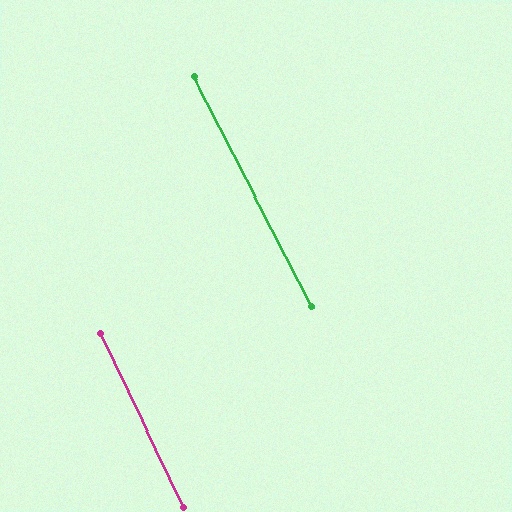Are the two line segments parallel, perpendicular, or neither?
Parallel — their directions differ by only 1.8°.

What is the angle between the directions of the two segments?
Approximately 2 degrees.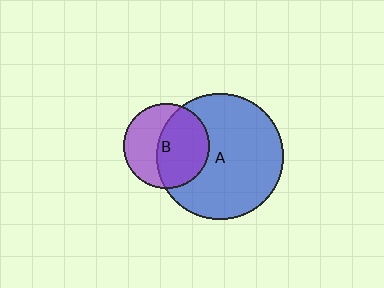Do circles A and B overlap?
Yes.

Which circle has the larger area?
Circle A (blue).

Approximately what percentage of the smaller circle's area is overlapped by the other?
Approximately 55%.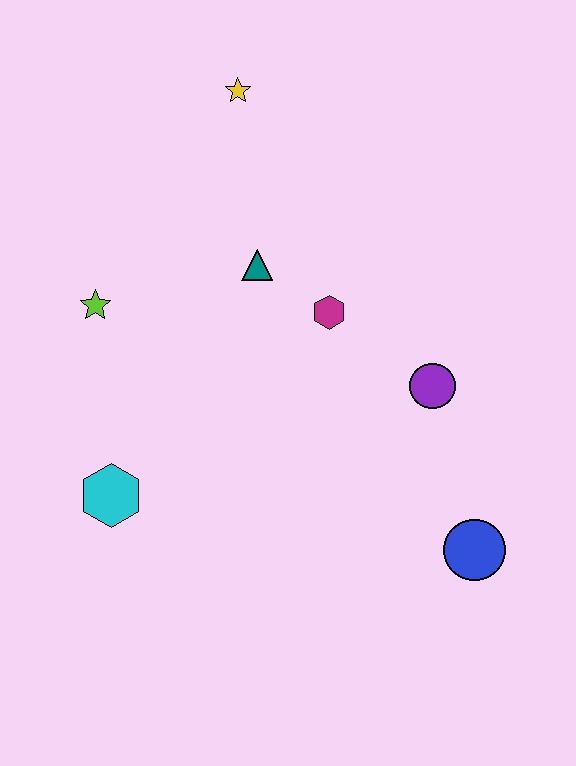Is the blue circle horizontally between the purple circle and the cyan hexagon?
No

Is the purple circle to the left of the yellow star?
No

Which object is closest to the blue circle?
The purple circle is closest to the blue circle.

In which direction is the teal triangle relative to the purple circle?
The teal triangle is to the left of the purple circle.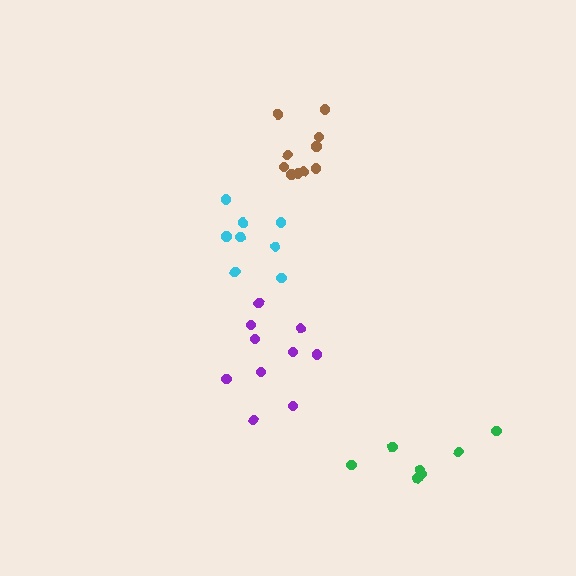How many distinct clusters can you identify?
There are 4 distinct clusters.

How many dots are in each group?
Group 1: 8 dots, Group 2: 7 dots, Group 3: 10 dots, Group 4: 10 dots (35 total).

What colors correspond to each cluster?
The clusters are colored: cyan, green, purple, brown.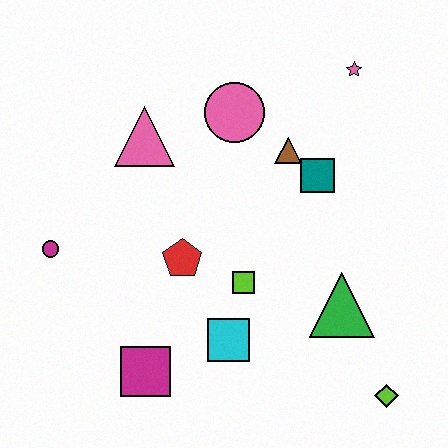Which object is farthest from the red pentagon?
The pink star is farthest from the red pentagon.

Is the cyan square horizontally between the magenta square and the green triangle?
Yes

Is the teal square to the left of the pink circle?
No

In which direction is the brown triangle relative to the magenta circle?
The brown triangle is to the right of the magenta circle.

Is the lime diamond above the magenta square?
No